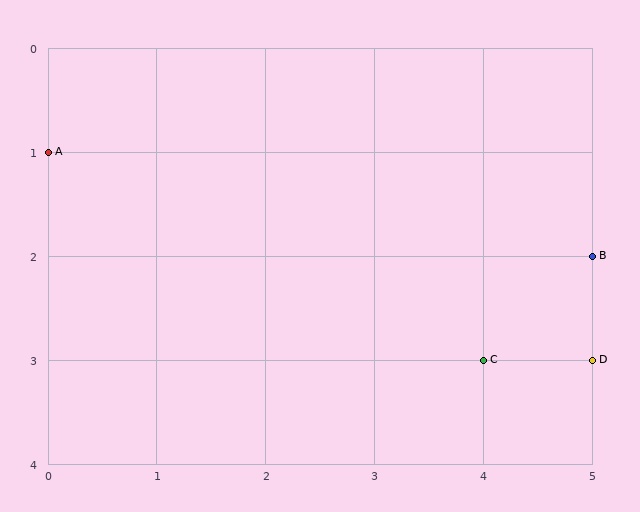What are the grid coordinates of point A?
Point A is at grid coordinates (0, 1).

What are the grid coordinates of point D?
Point D is at grid coordinates (5, 3).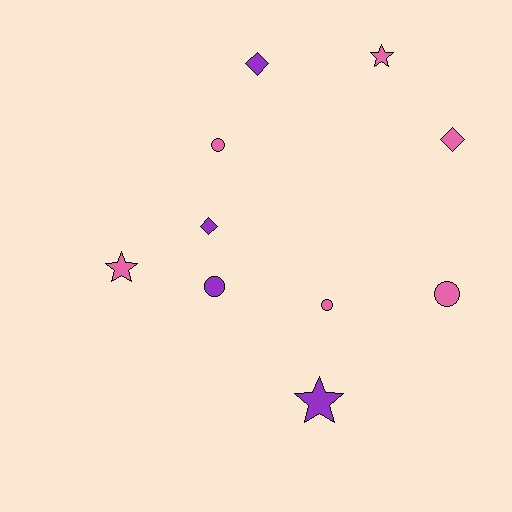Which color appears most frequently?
Pink, with 6 objects.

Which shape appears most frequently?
Circle, with 4 objects.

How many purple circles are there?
There is 1 purple circle.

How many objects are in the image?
There are 10 objects.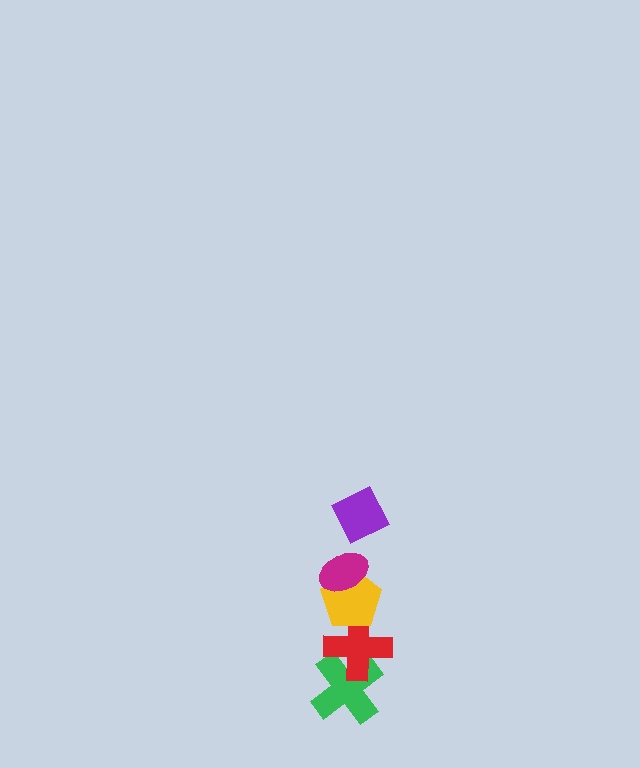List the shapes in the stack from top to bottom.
From top to bottom: the purple diamond, the magenta ellipse, the yellow pentagon, the red cross, the green cross.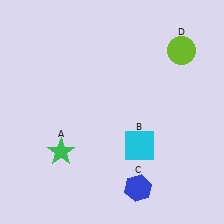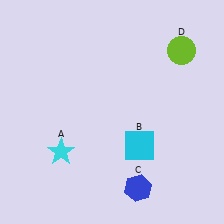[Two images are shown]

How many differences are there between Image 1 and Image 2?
There is 1 difference between the two images.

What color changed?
The star (A) changed from green in Image 1 to cyan in Image 2.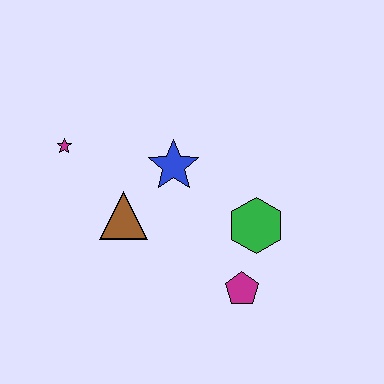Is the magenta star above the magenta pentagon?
Yes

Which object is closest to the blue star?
The brown triangle is closest to the blue star.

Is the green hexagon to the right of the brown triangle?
Yes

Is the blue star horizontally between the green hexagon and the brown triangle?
Yes